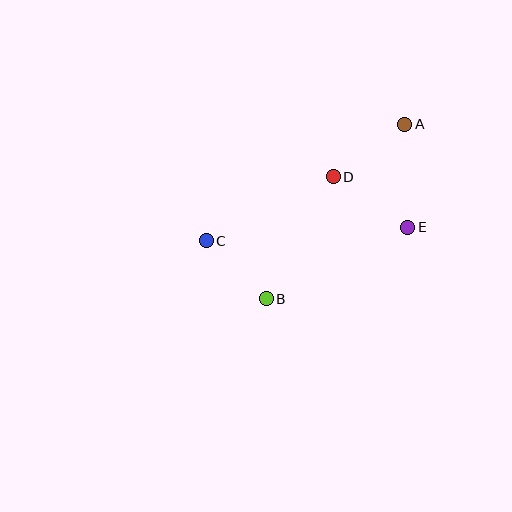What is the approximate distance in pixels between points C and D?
The distance between C and D is approximately 142 pixels.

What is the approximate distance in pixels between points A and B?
The distance between A and B is approximately 223 pixels.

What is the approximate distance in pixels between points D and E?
The distance between D and E is approximately 90 pixels.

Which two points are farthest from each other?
Points A and C are farthest from each other.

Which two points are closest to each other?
Points B and C are closest to each other.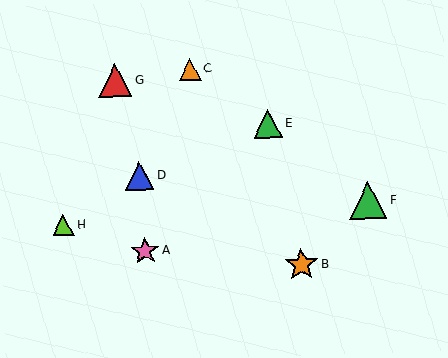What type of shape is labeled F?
Shape F is a green triangle.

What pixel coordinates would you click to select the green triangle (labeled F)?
Click at (368, 200) to select the green triangle F.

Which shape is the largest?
The green triangle (labeled F) is the largest.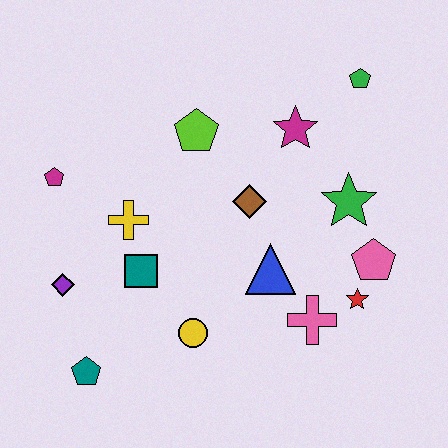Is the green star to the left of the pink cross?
No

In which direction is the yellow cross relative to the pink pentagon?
The yellow cross is to the left of the pink pentagon.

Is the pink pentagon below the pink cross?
No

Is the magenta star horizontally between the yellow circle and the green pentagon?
Yes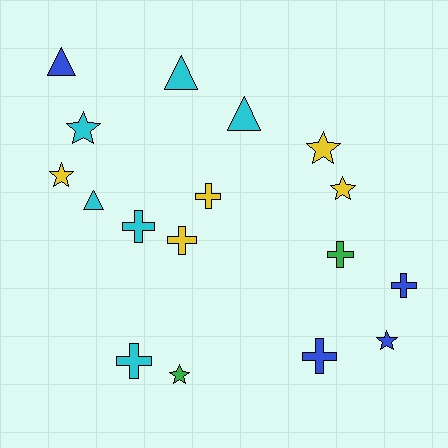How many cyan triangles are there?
There are 3 cyan triangles.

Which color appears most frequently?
Cyan, with 6 objects.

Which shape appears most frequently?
Cross, with 7 objects.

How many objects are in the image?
There are 17 objects.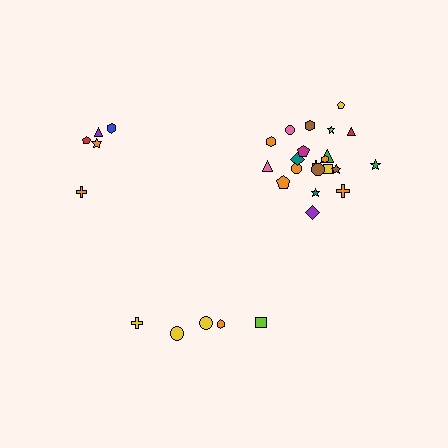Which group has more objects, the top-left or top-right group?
The top-right group.